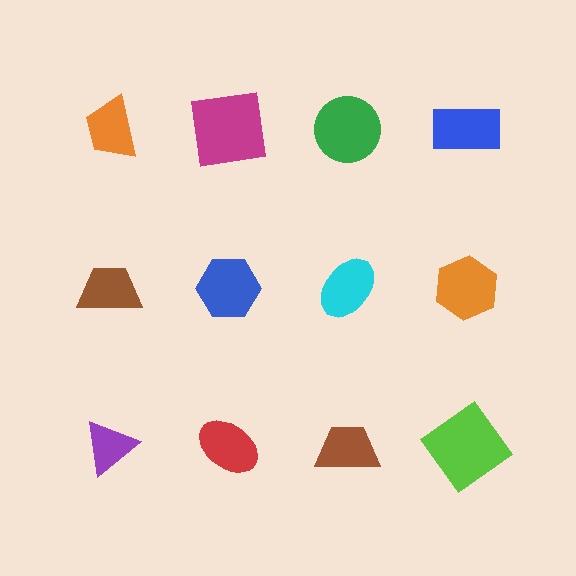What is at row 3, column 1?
A purple triangle.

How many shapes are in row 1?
4 shapes.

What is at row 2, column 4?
An orange hexagon.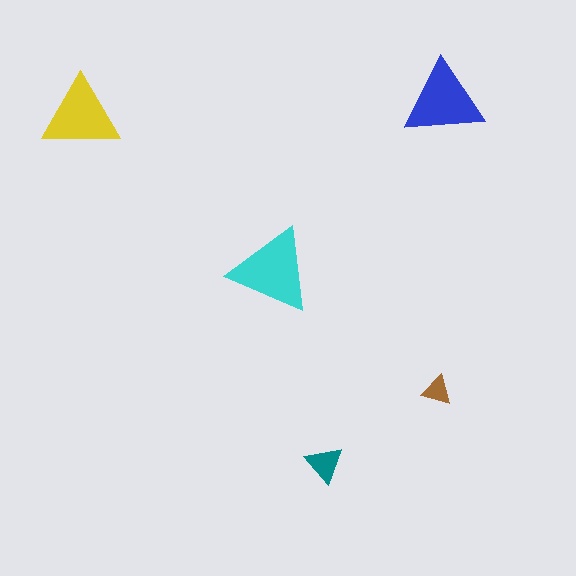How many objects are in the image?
There are 5 objects in the image.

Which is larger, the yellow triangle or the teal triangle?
The yellow one.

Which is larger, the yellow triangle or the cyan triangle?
The cyan one.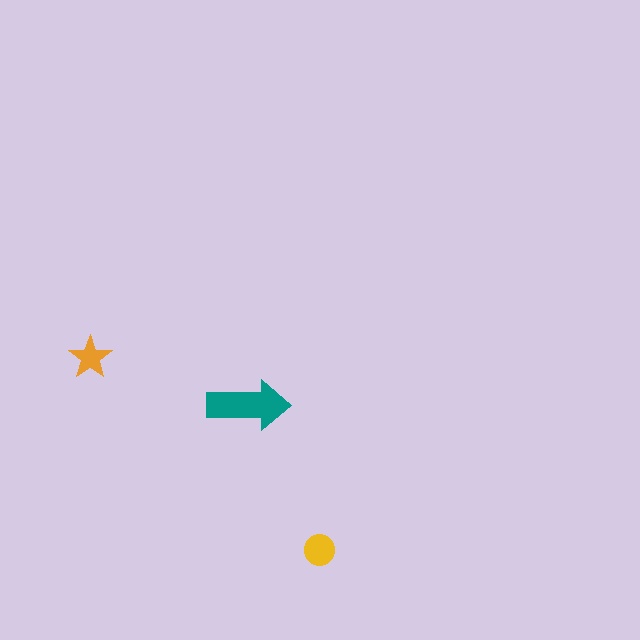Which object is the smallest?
The orange star.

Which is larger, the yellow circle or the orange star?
The yellow circle.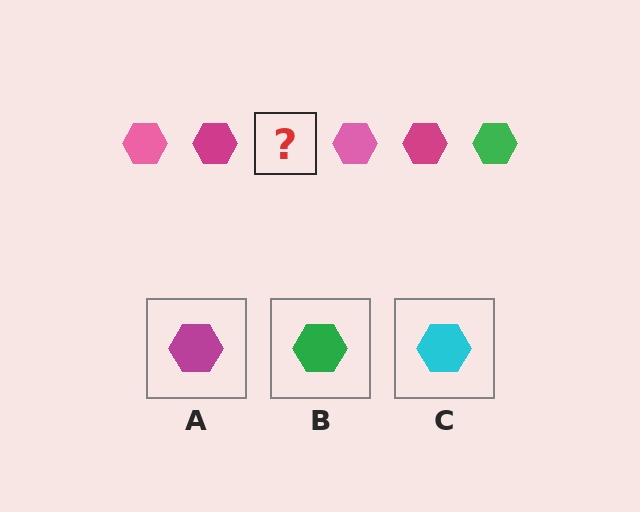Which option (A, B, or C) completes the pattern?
B.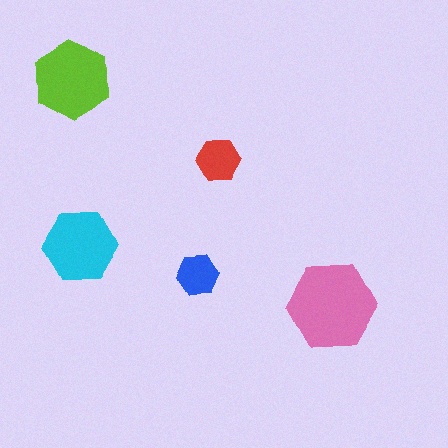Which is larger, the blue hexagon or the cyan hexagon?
The cyan one.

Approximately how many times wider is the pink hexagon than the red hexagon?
About 2 times wider.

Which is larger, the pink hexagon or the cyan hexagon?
The pink one.